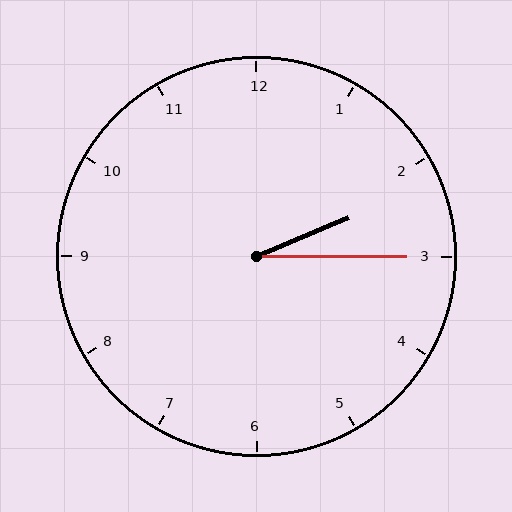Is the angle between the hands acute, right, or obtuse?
It is acute.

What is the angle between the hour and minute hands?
Approximately 22 degrees.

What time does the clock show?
2:15.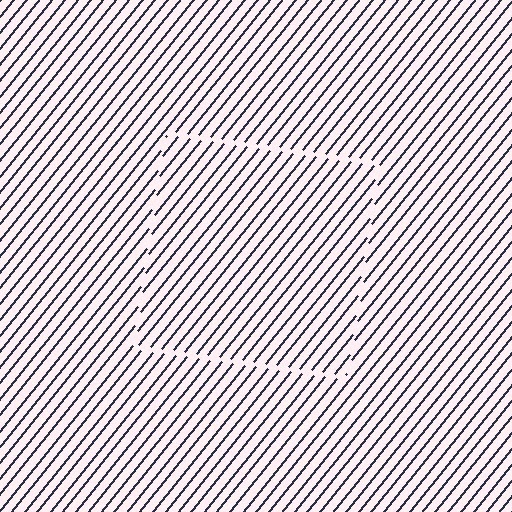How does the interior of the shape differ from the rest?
The interior of the shape contains the same grating, shifted by half a period — the contour is defined by the phase discontinuity where line-ends from the inner and outer gratings abut.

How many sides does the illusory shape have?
4 sides — the line-ends trace a square.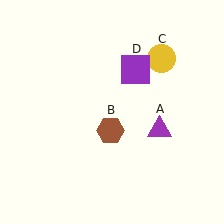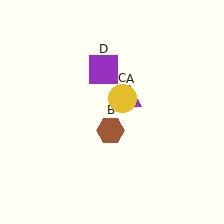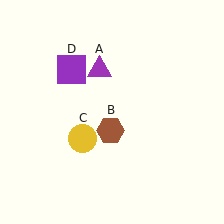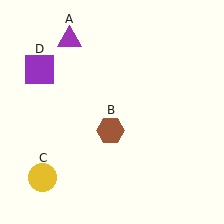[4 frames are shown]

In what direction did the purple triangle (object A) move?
The purple triangle (object A) moved up and to the left.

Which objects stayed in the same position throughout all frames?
Brown hexagon (object B) remained stationary.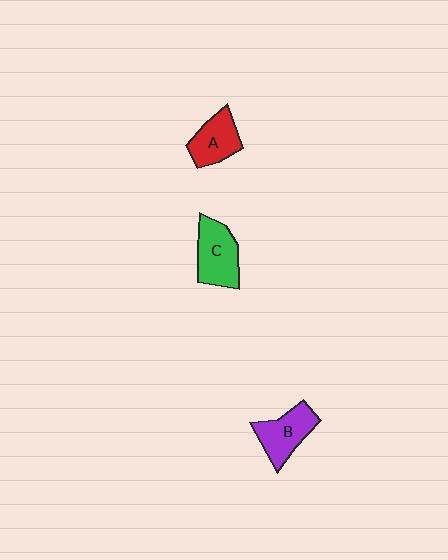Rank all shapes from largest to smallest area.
From largest to smallest: C (green), B (purple), A (red).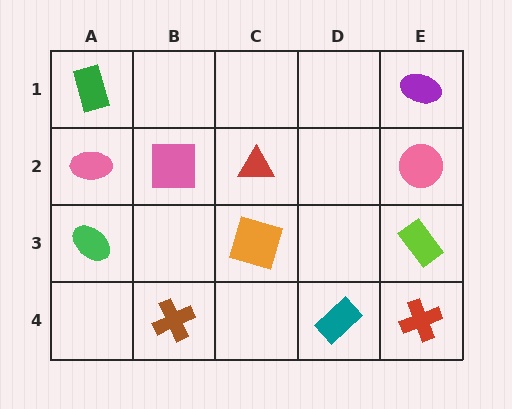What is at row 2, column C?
A red triangle.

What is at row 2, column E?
A pink circle.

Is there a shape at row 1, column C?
No, that cell is empty.